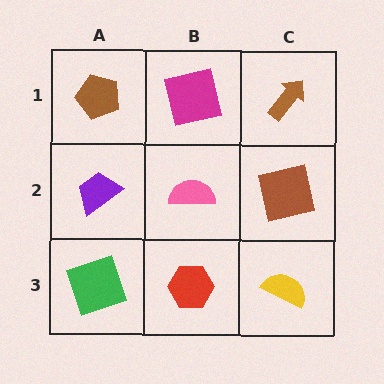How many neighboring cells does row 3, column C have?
2.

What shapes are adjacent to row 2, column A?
A brown pentagon (row 1, column A), a green square (row 3, column A), a pink semicircle (row 2, column B).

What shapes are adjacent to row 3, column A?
A purple trapezoid (row 2, column A), a red hexagon (row 3, column B).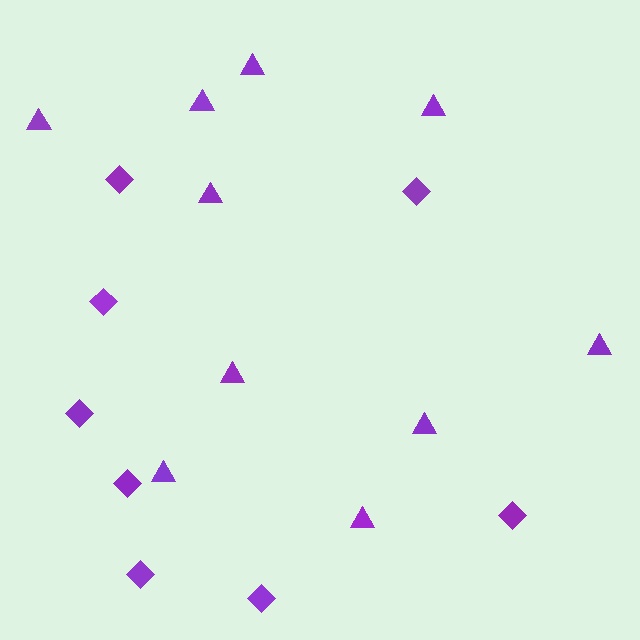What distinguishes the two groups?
There are 2 groups: one group of triangles (10) and one group of diamonds (8).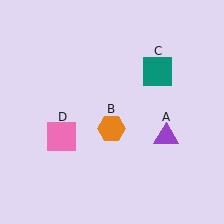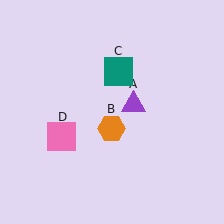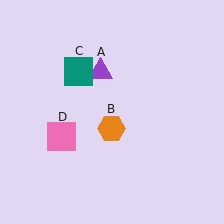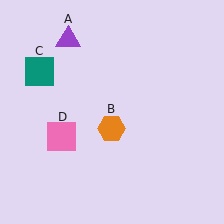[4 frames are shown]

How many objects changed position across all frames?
2 objects changed position: purple triangle (object A), teal square (object C).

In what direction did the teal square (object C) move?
The teal square (object C) moved left.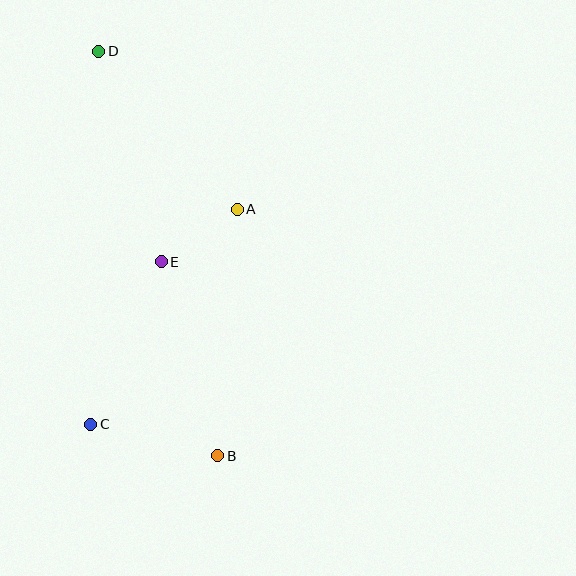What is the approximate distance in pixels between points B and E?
The distance between B and E is approximately 202 pixels.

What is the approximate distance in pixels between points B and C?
The distance between B and C is approximately 131 pixels.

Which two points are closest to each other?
Points A and E are closest to each other.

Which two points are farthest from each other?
Points B and D are farthest from each other.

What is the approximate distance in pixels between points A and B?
The distance between A and B is approximately 247 pixels.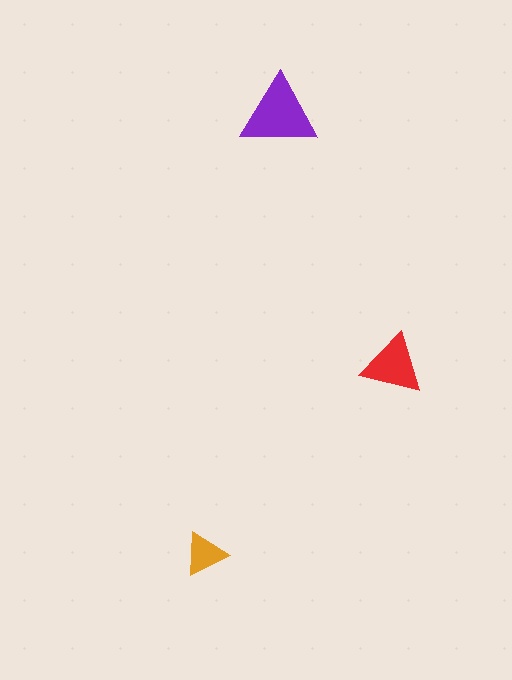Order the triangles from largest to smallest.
the purple one, the red one, the orange one.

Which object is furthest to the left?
The orange triangle is leftmost.